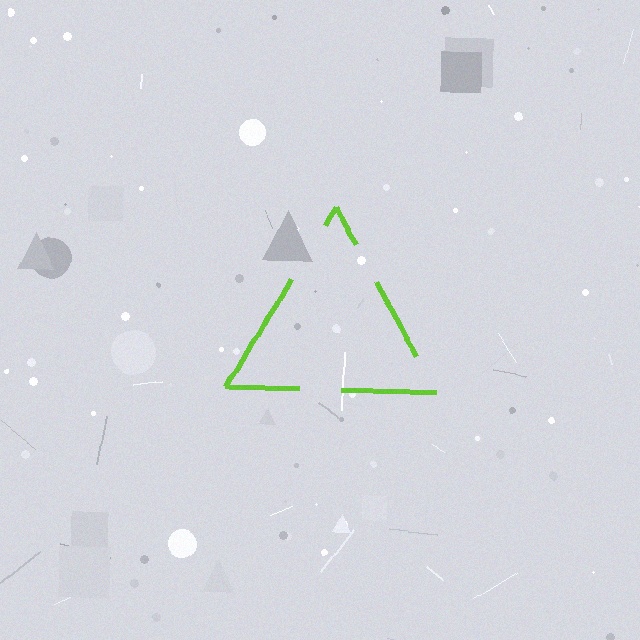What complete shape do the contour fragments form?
The contour fragments form a triangle.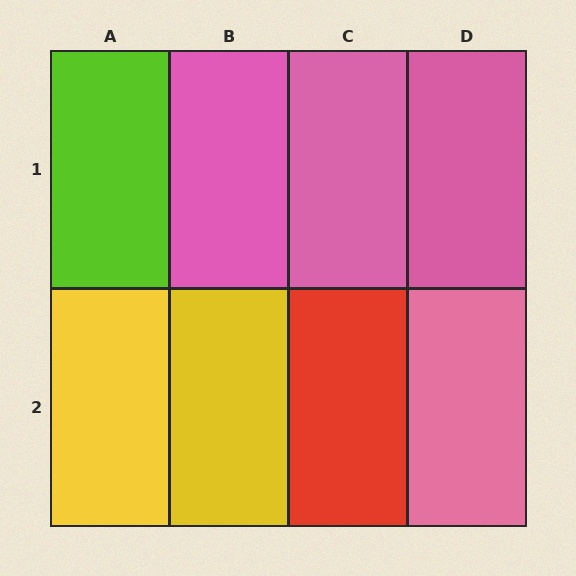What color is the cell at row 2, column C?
Red.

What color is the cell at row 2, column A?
Yellow.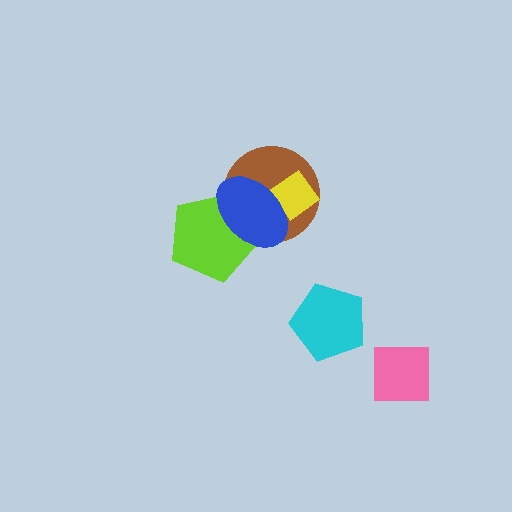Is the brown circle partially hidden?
Yes, it is partially covered by another shape.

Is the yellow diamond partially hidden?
Yes, it is partially covered by another shape.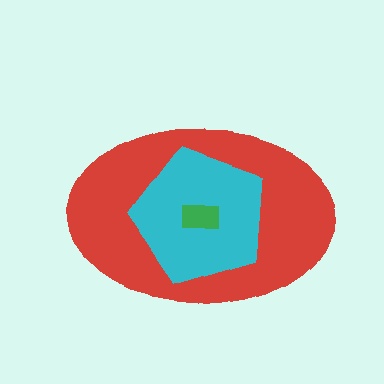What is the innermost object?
The green rectangle.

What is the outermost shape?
The red ellipse.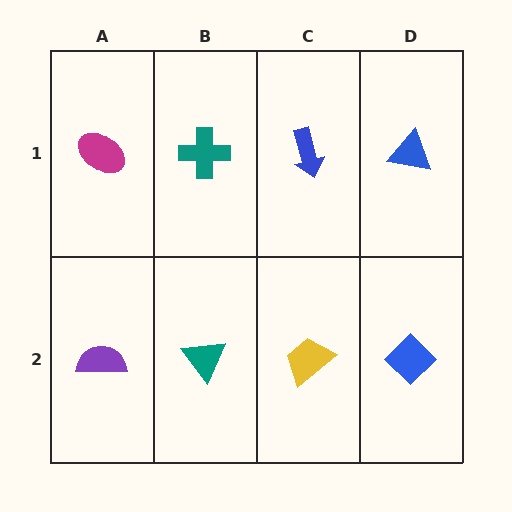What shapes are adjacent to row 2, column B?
A teal cross (row 1, column B), a purple semicircle (row 2, column A), a yellow trapezoid (row 2, column C).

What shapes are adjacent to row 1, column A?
A purple semicircle (row 2, column A), a teal cross (row 1, column B).